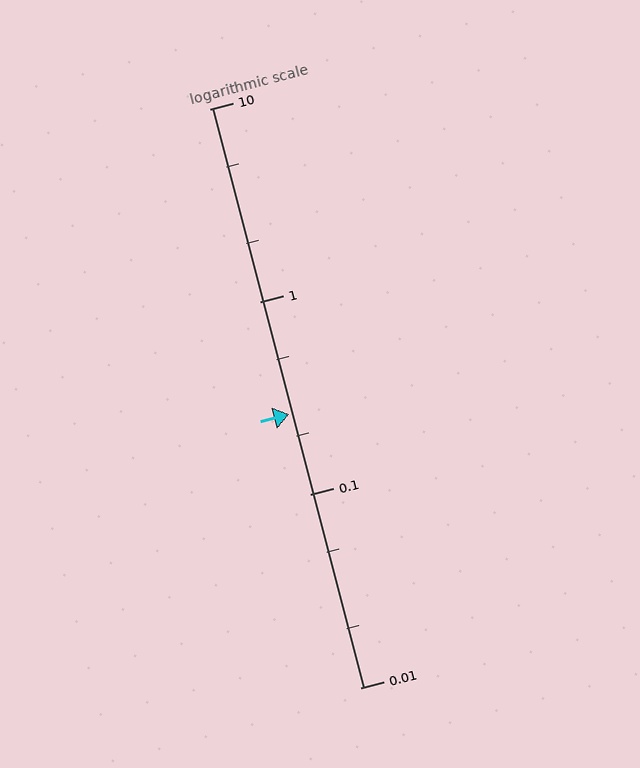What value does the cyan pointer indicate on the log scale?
The pointer indicates approximately 0.26.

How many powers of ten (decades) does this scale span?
The scale spans 3 decades, from 0.01 to 10.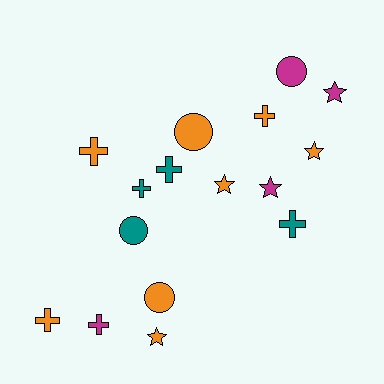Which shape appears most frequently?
Cross, with 7 objects.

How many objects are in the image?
There are 16 objects.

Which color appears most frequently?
Orange, with 8 objects.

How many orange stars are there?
There are 3 orange stars.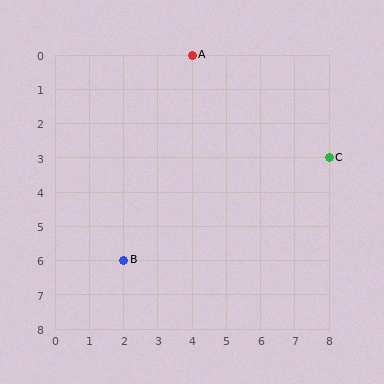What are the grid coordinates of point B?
Point B is at grid coordinates (2, 6).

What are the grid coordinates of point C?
Point C is at grid coordinates (8, 3).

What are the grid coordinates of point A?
Point A is at grid coordinates (4, 0).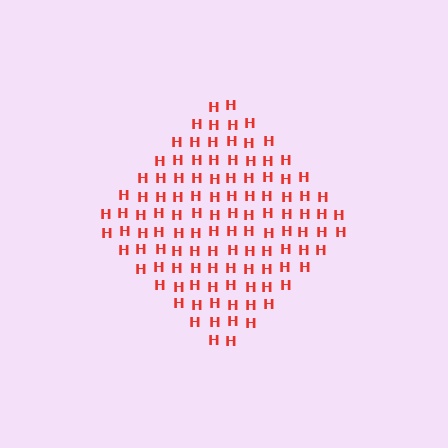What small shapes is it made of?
It is made of small letter H's.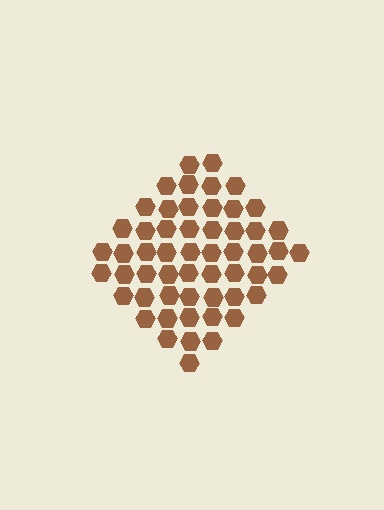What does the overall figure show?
The overall figure shows a diamond.